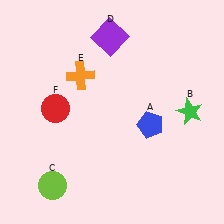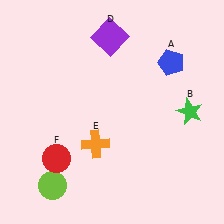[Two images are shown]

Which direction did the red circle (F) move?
The red circle (F) moved down.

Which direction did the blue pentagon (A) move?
The blue pentagon (A) moved up.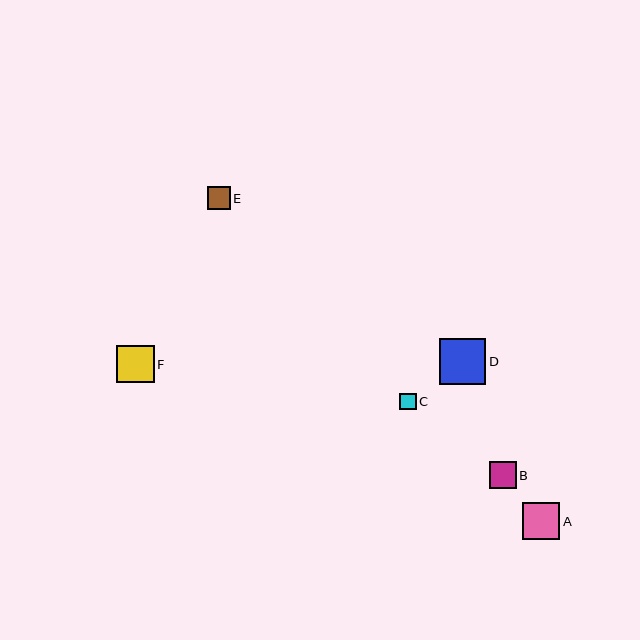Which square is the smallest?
Square C is the smallest with a size of approximately 17 pixels.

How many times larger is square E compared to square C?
Square E is approximately 1.4 times the size of square C.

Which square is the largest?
Square D is the largest with a size of approximately 46 pixels.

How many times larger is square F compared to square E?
Square F is approximately 1.6 times the size of square E.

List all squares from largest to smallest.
From largest to smallest: D, F, A, B, E, C.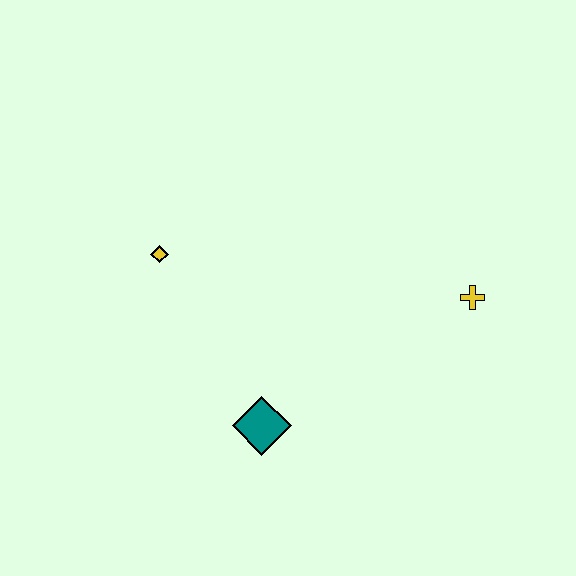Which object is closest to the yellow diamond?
The teal diamond is closest to the yellow diamond.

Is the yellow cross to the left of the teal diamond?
No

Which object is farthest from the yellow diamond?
The yellow cross is farthest from the yellow diamond.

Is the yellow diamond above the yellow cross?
Yes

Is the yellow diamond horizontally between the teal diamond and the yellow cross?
No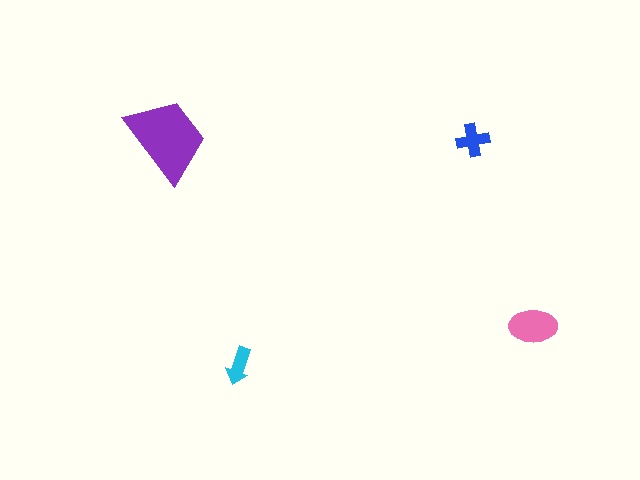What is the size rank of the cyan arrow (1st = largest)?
4th.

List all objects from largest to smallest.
The purple trapezoid, the pink ellipse, the blue cross, the cyan arrow.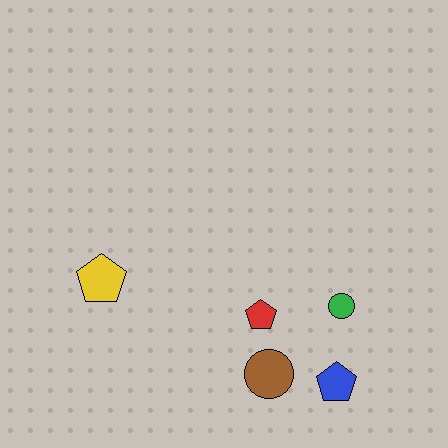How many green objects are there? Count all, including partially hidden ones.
There is 1 green object.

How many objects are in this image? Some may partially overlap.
There are 5 objects.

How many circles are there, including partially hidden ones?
There are 2 circles.